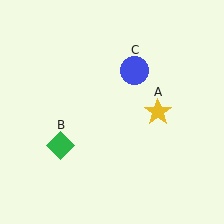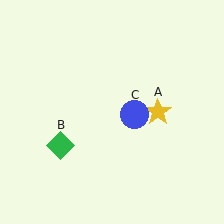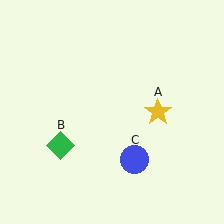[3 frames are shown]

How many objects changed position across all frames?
1 object changed position: blue circle (object C).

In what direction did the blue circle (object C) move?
The blue circle (object C) moved down.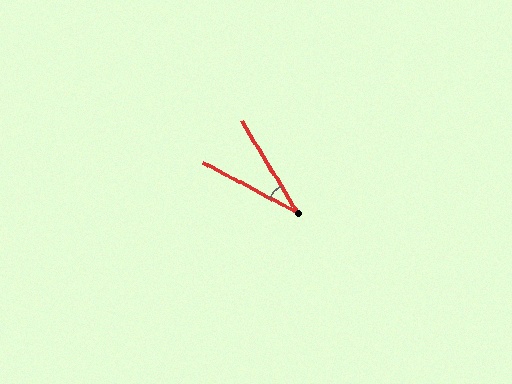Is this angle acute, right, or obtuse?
It is acute.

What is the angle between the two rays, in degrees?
Approximately 31 degrees.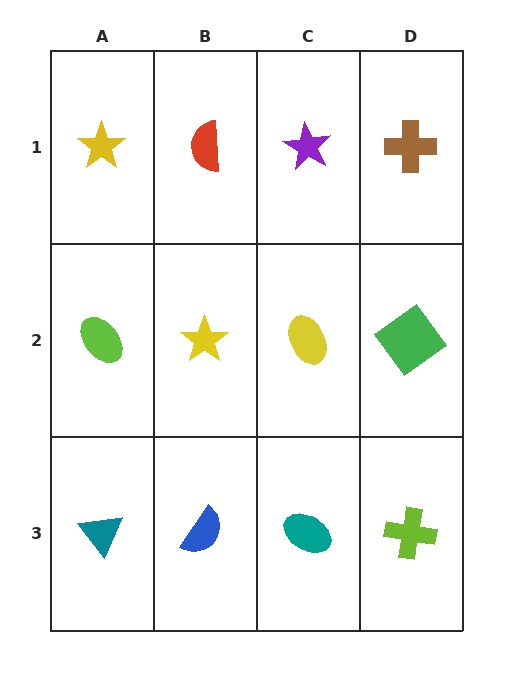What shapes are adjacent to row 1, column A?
A lime ellipse (row 2, column A), a red semicircle (row 1, column B).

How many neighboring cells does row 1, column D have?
2.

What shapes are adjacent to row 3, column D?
A green diamond (row 2, column D), a teal ellipse (row 3, column C).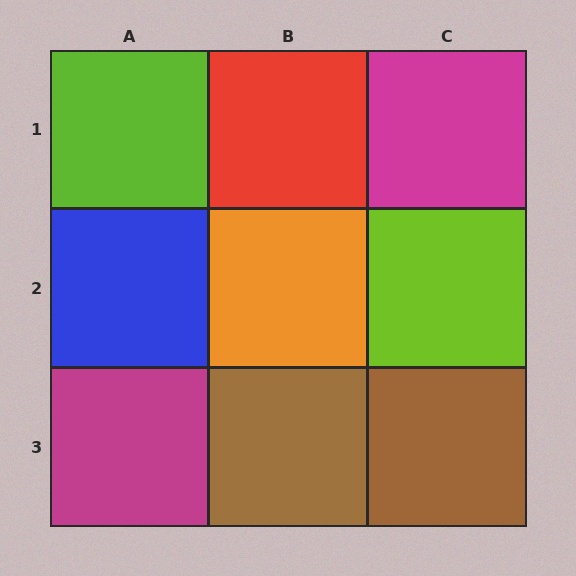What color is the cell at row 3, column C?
Brown.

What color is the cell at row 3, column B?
Brown.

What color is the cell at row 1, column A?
Lime.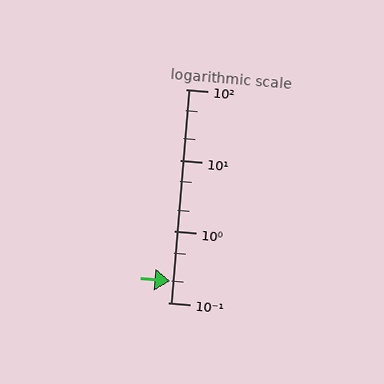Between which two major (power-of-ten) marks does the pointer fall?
The pointer is between 0.1 and 1.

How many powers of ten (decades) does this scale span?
The scale spans 3 decades, from 0.1 to 100.